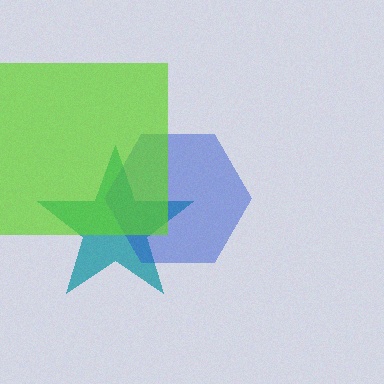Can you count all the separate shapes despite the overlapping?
Yes, there are 3 separate shapes.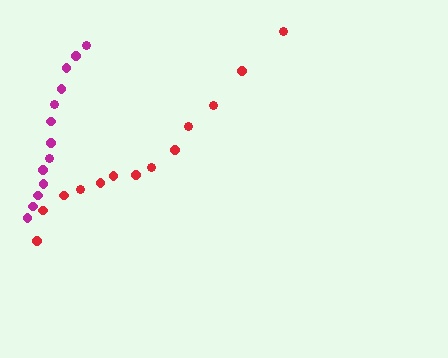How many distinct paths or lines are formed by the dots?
There are 2 distinct paths.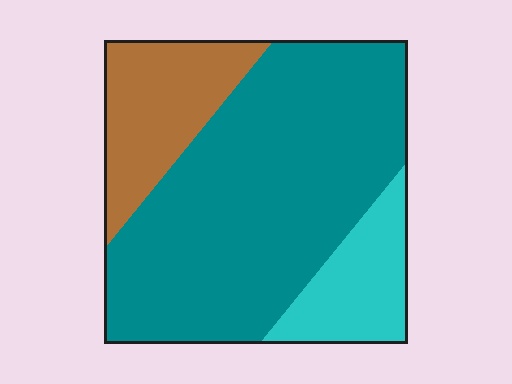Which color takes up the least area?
Cyan, at roughly 15%.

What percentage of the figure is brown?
Brown takes up about one fifth (1/5) of the figure.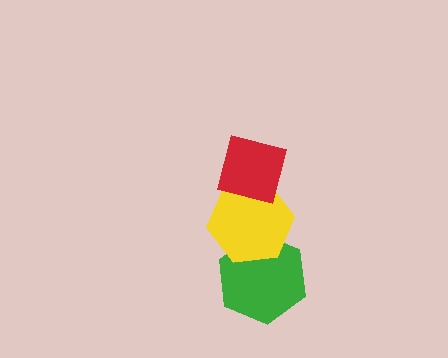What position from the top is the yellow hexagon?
The yellow hexagon is 2nd from the top.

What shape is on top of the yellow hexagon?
The red square is on top of the yellow hexagon.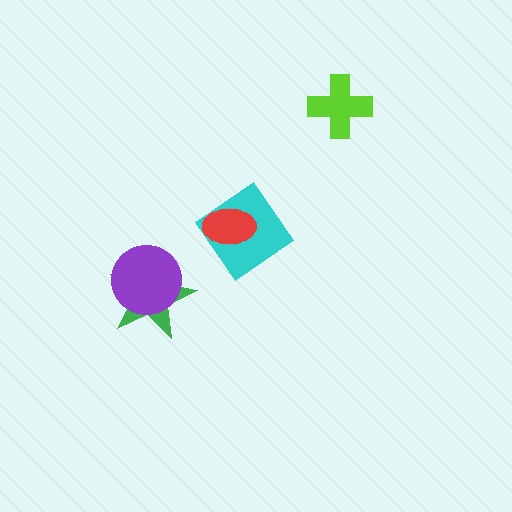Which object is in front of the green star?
The purple circle is in front of the green star.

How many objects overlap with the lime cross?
0 objects overlap with the lime cross.